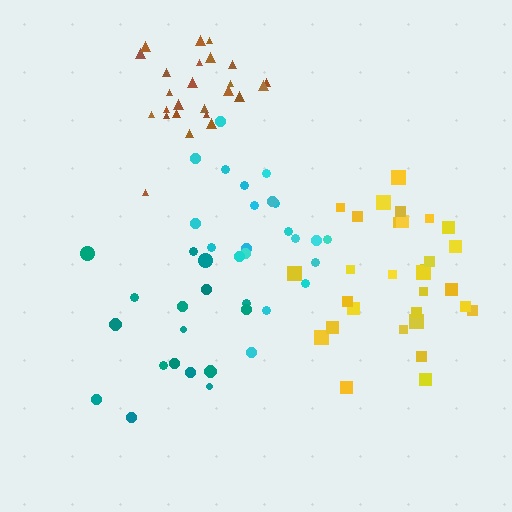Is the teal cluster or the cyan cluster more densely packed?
Teal.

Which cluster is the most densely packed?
Brown.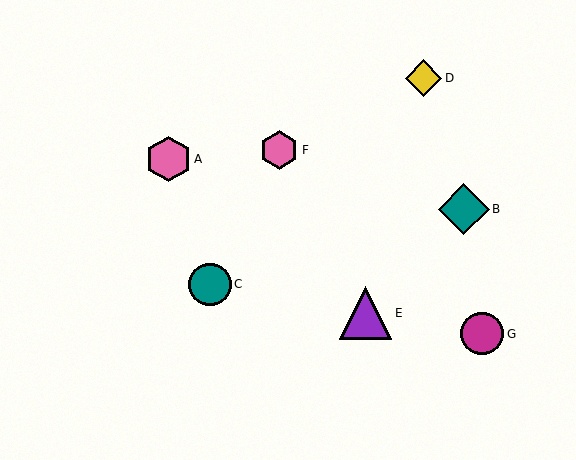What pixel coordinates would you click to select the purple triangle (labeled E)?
Click at (366, 313) to select the purple triangle E.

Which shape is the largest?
The purple triangle (labeled E) is the largest.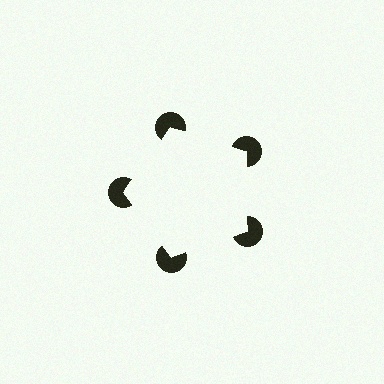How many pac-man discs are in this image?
There are 5 — one at each vertex of the illusory pentagon.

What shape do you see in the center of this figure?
An illusory pentagon — its edges are inferred from the aligned wedge cuts in the pac-man discs, not physically drawn.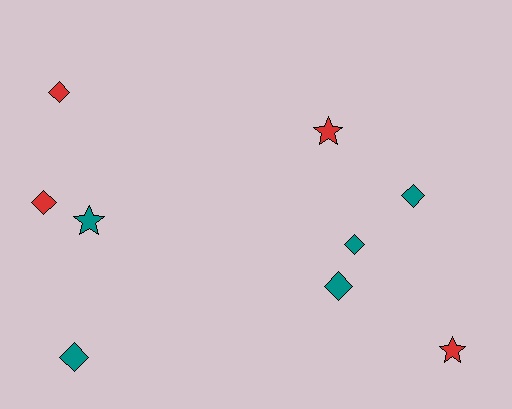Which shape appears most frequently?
Diamond, with 6 objects.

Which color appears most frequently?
Teal, with 5 objects.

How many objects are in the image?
There are 9 objects.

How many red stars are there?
There are 2 red stars.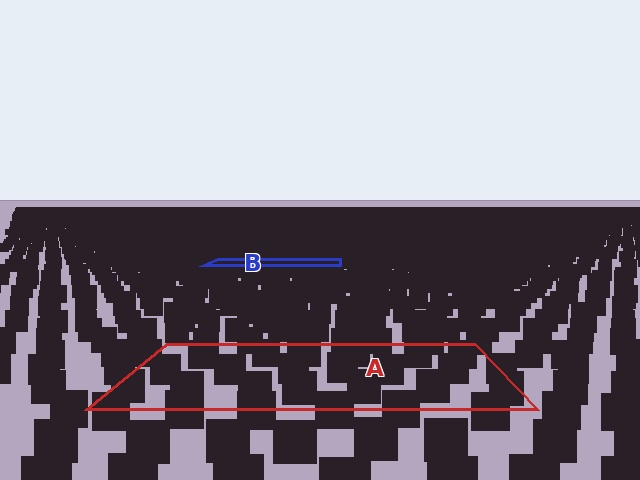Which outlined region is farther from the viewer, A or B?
Region B is farther from the viewer — the texture elements inside it appear smaller and more densely packed.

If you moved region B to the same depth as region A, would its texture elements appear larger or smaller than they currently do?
They would appear larger. At a closer depth, the same texture elements are projected at a bigger on-screen size.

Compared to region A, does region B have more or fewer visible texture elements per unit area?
Region B has more texture elements per unit area — they are packed more densely because it is farther away.